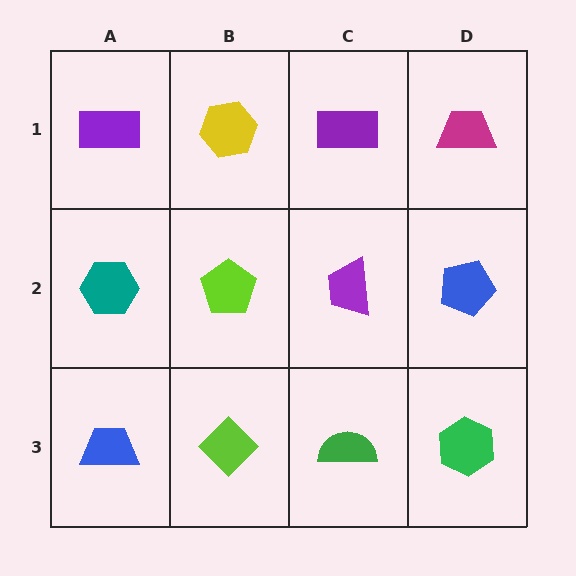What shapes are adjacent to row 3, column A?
A teal hexagon (row 2, column A), a lime diamond (row 3, column B).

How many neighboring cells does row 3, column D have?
2.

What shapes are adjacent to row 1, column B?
A lime pentagon (row 2, column B), a purple rectangle (row 1, column A), a purple rectangle (row 1, column C).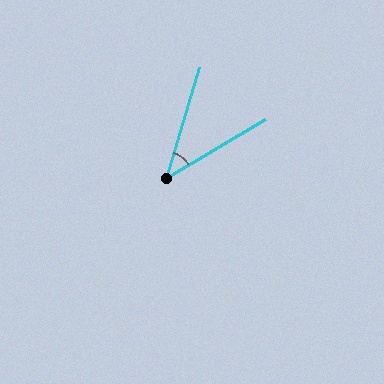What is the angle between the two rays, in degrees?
Approximately 43 degrees.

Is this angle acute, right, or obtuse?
It is acute.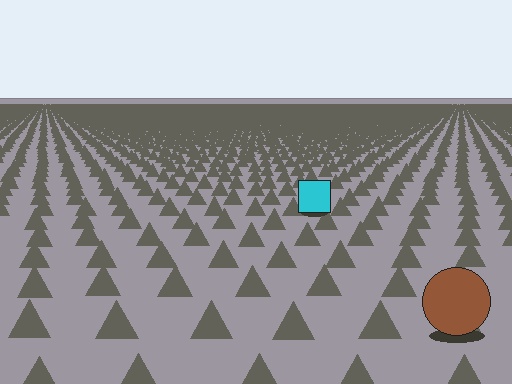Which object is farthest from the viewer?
The cyan square is farthest from the viewer. It appears smaller and the ground texture around it is denser.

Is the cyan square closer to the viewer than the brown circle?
No. The brown circle is closer — you can tell from the texture gradient: the ground texture is coarser near it.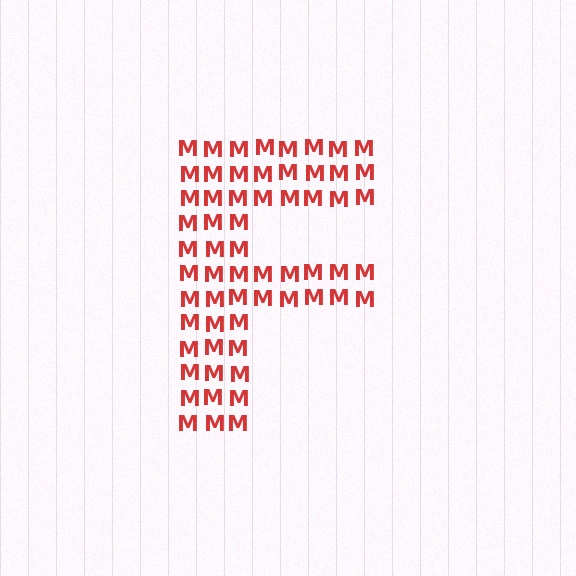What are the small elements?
The small elements are letter M's.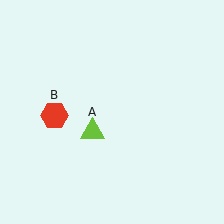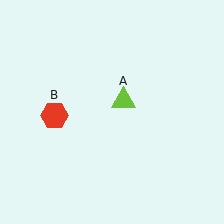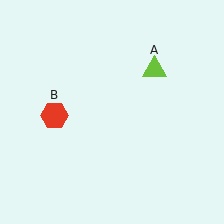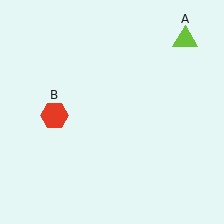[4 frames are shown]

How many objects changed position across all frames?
1 object changed position: lime triangle (object A).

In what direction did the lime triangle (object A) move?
The lime triangle (object A) moved up and to the right.